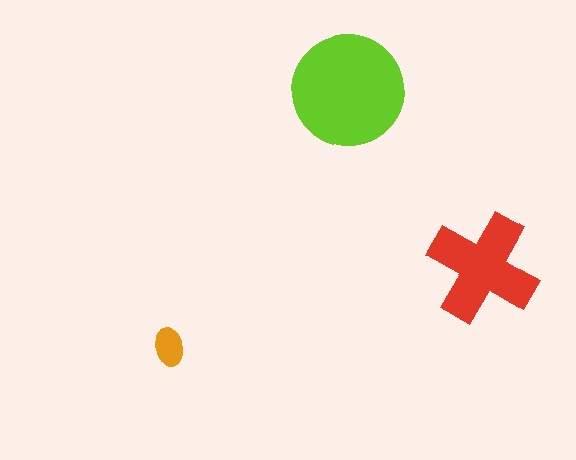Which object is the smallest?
The orange ellipse.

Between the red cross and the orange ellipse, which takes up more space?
The red cross.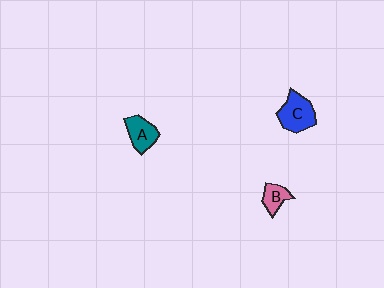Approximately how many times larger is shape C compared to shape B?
Approximately 1.8 times.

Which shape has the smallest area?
Shape B (pink).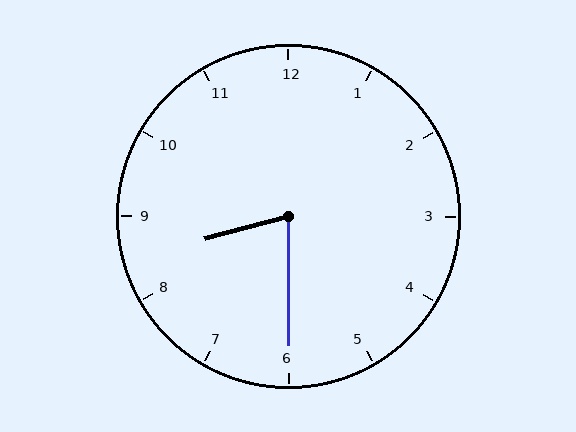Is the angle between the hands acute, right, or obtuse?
It is acute.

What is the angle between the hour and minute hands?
Approximately 75 degrees.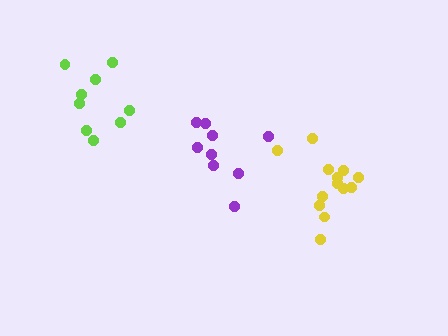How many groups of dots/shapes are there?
There are 3 groups.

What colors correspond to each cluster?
The clusters are colored: purple, lime, yellow.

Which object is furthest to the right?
The yellow cluster is rightmost.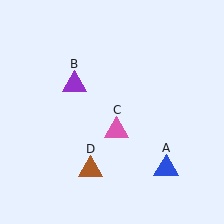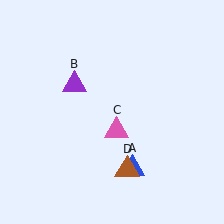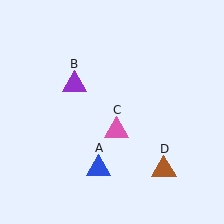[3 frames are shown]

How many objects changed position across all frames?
2 objects changed position: blue triangle (object A), brown triangle (object D).